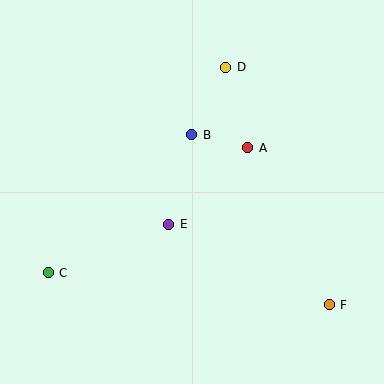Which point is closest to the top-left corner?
Point B is closest to the top-left corner.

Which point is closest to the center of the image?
Point E at (169, 224) is closest to the center.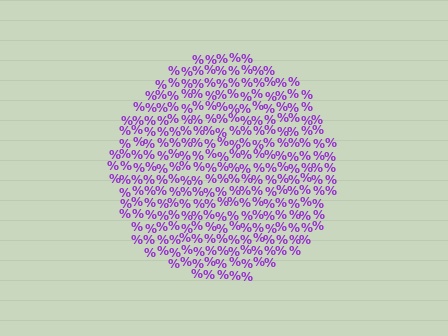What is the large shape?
The large shape is a circle.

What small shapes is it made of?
It is made of small percent signs.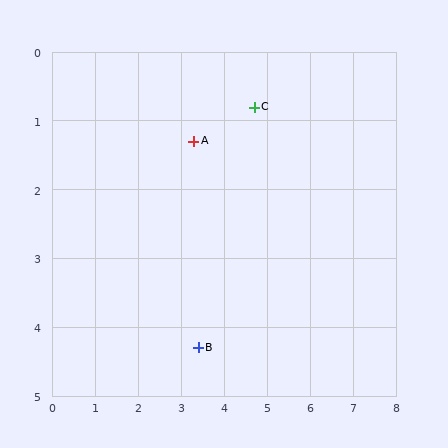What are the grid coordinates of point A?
Point A is at approximately (3.3, 1.3).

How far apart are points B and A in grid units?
Points B and A are about 3.0 grid units apart.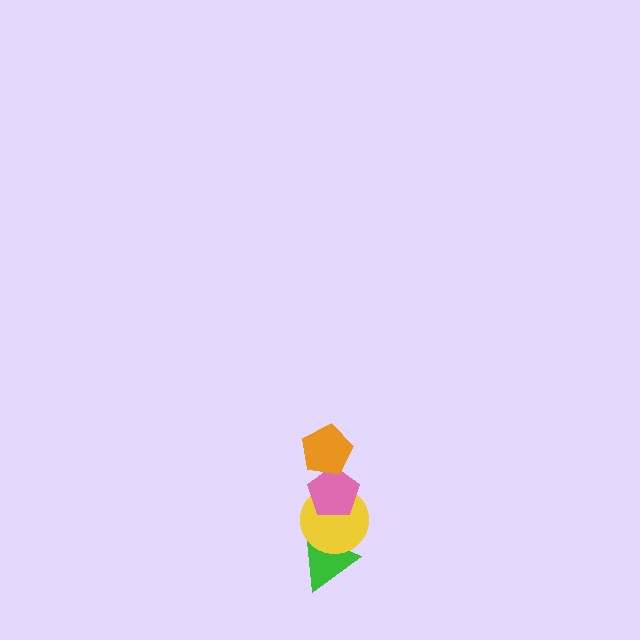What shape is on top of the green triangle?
The yellow circle is on top of the green triangle.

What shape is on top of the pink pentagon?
The orange pentagon is on top of the pink pentagon.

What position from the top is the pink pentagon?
The pink pentagon is 2nd from the top.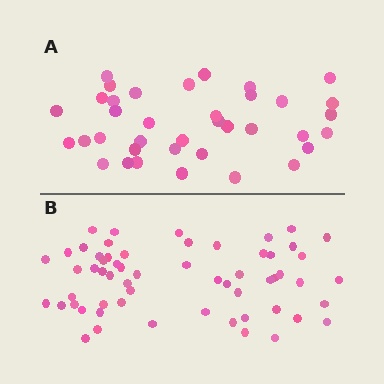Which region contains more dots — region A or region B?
Region B (the bottom region) has more dots.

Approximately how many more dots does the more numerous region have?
Region B has approximately 20 more dots than region A.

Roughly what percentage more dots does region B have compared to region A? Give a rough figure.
About 60% more.